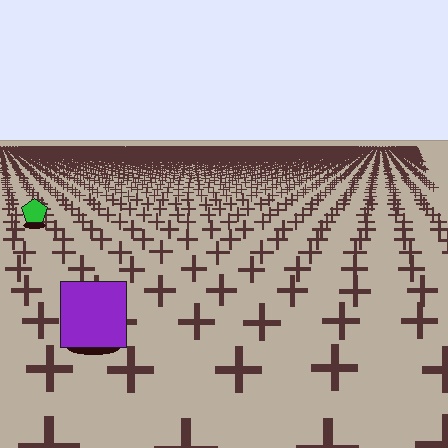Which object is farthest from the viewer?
The green pentagon is farthest from the viewer. It appears smaller and the ground texture around it is denser.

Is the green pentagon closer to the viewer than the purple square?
No. The purple square is closer — you can tell from the texture gradient: the ground texture is coarser near it.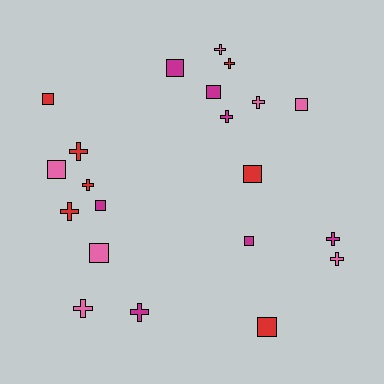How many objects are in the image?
There are 21 objects.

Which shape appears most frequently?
Cross, with 11 objects.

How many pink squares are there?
There are 3 pink squares.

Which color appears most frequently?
Red, with 7 objects.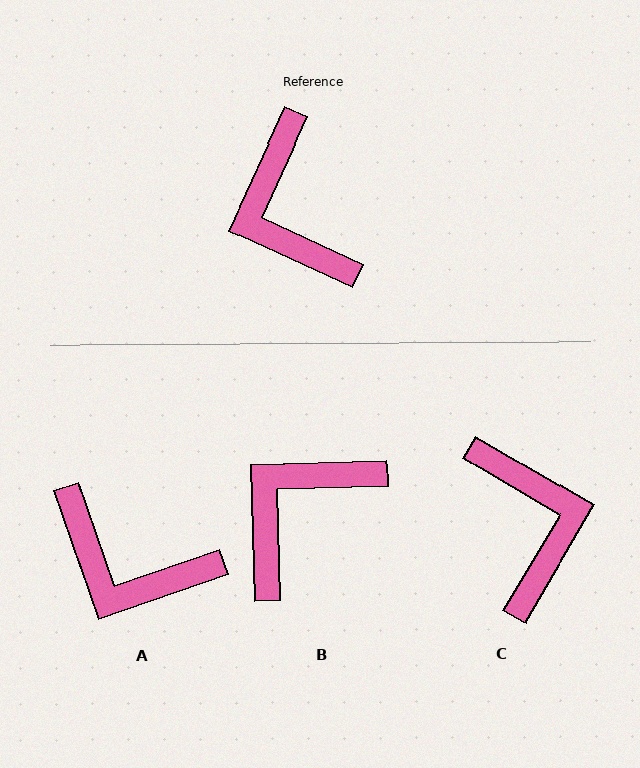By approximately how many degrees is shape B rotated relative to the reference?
Approximately 64 degrees clockwise.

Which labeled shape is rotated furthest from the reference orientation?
C, about 174 degrees away.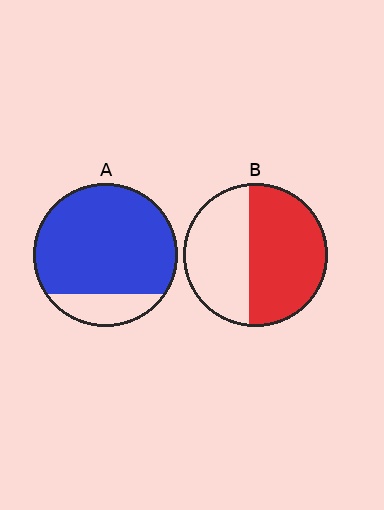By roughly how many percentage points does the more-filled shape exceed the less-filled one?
By roughly 25 percentage points (A over B).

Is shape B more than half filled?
Yes.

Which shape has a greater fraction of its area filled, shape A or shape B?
Shape A.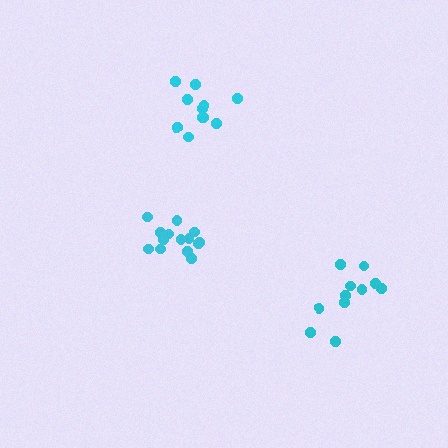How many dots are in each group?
Group 1: 14 dots, Group 2: 11 dots, Group 3: 11 dots (36 total).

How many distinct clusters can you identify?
There are 3 distinct clusters.